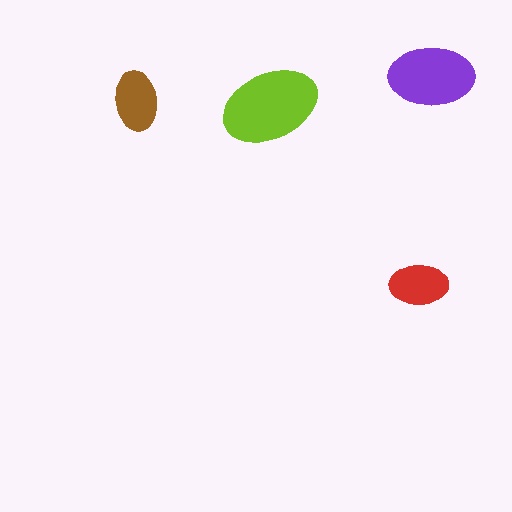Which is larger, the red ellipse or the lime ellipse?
The lime one.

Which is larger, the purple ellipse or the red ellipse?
The purple one.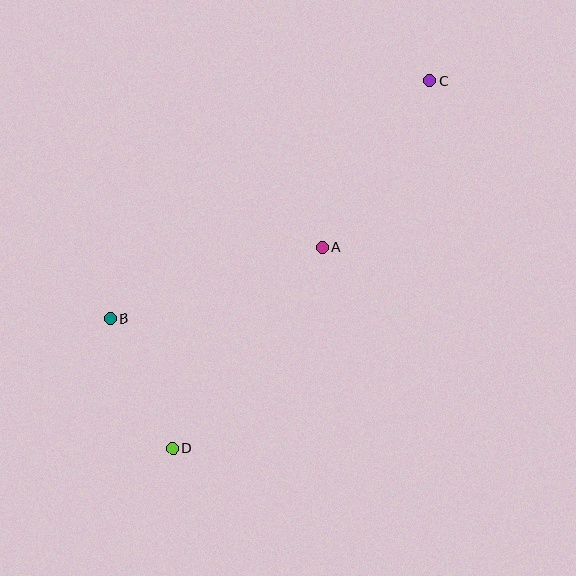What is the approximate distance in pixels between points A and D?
The distance between A and D is approximately 251 pixels.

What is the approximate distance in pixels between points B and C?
The distance between B and C is approximately 399 pixels.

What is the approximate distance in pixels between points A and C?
The distance between A and C is approximately 199 pixels.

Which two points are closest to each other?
Points B and D are closest to each other.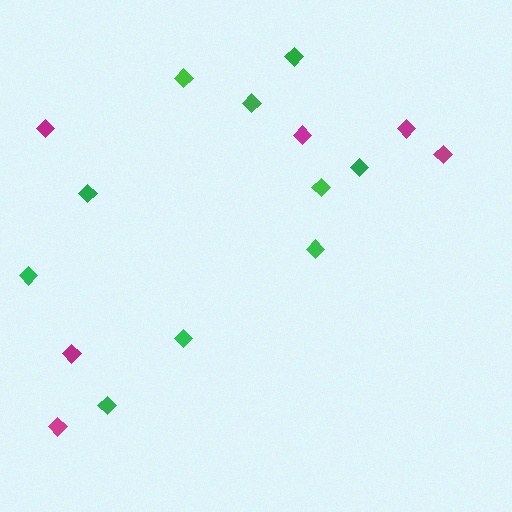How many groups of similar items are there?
There are 2 groups: one group of magenta diamonds (6) and one group of green diamonds (10).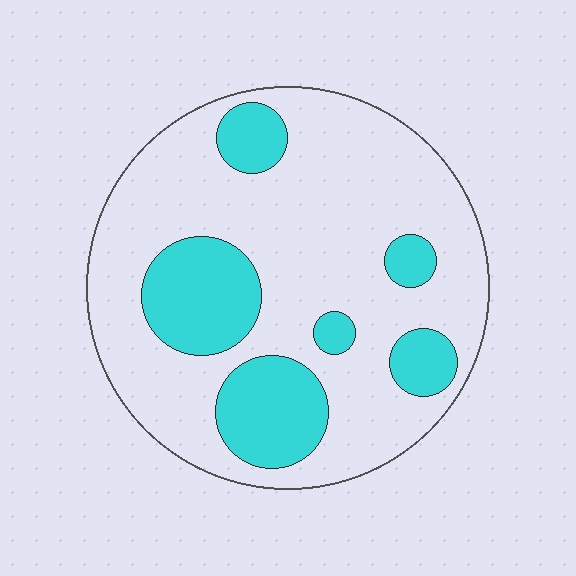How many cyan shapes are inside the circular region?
6.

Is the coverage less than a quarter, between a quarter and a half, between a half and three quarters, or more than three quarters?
Between a quarter and a half.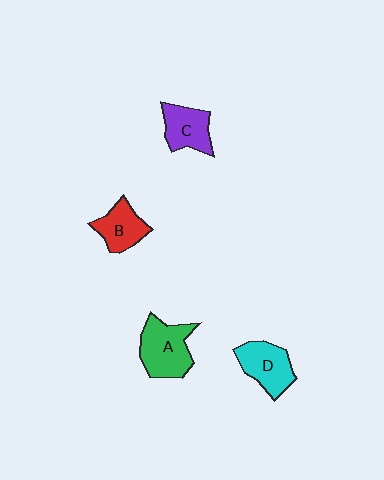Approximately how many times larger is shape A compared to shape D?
Approximately 1.2 times.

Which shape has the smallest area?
Shape B (red).